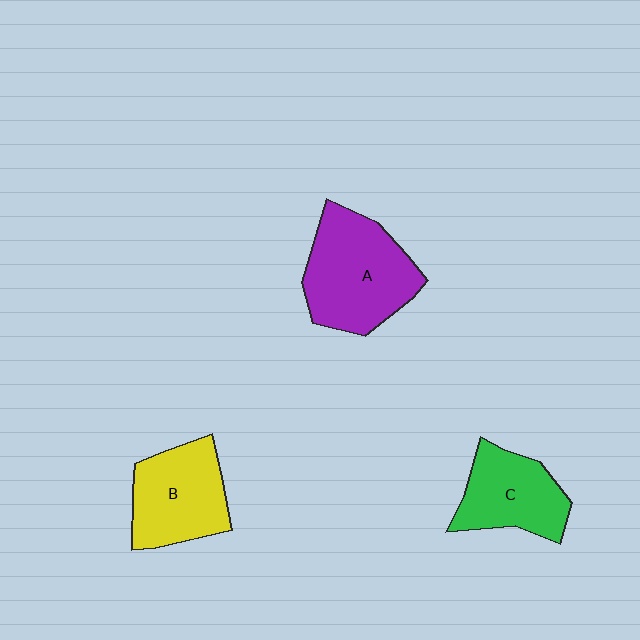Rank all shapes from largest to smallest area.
From largest to smallest: A (purple), B (yellow), C (green).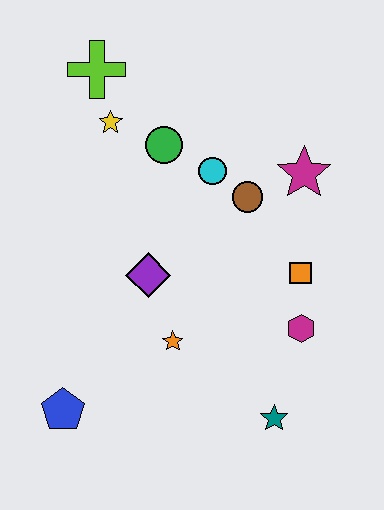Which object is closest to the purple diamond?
The orange star is closest to the purple diamond.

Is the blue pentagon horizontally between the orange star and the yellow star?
No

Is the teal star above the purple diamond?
No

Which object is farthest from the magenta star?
The blue pentagon is farthest from the magenta star.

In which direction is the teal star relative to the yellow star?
The teal star is below the yellow star.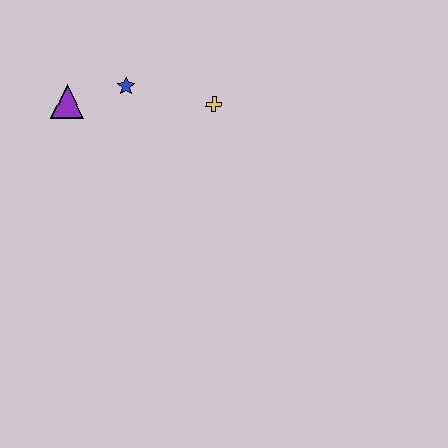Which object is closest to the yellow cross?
The blue star is closest to the yellow cross.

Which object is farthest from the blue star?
The yellow cross is farthest from the blue star.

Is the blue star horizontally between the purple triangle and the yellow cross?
Yes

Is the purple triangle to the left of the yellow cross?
Yes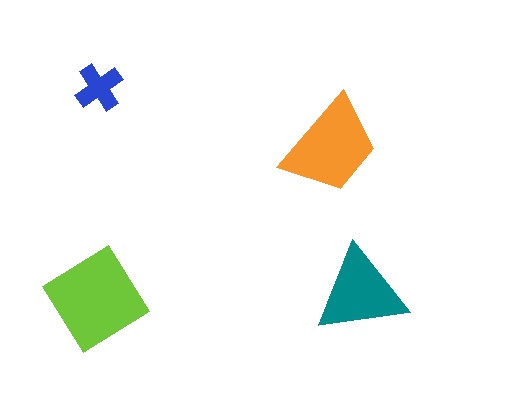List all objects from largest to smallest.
The lime diamond, the orange trapezoid, the teal triangle, the blue cross.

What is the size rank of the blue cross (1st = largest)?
4th.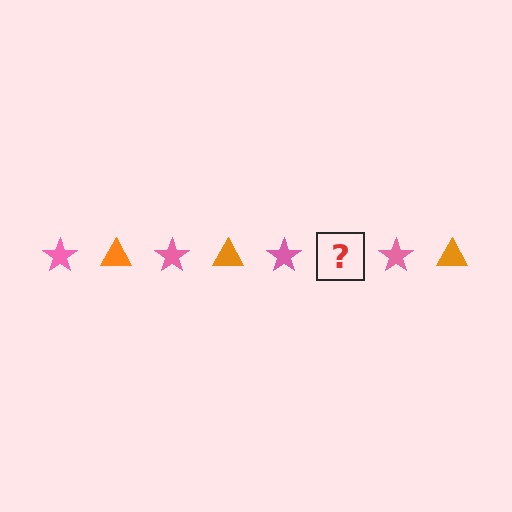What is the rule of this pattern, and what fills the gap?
The rule is that the pattern alternates between pink star and orange triangle. The gap should be filled with an orange triangle.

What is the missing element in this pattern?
The missing element is an orange triangle.